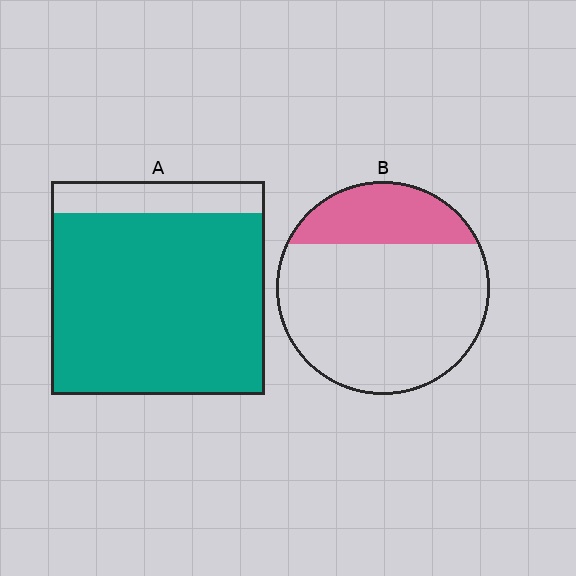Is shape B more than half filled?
No.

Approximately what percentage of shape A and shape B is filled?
A is approximately 85% and B is approximately 25%.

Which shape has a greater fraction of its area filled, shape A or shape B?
Shape A.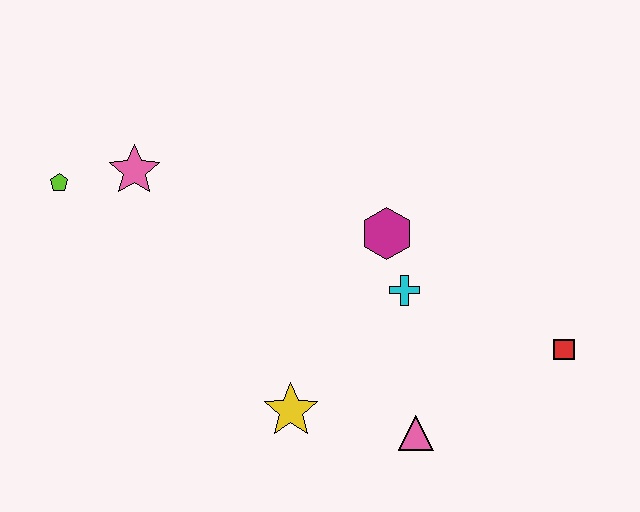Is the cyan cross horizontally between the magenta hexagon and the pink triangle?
Yes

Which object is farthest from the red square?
The lime pentagon is farthest from the red square.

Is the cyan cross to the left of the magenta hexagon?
No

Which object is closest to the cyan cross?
The magenta hexagon is closest to the cyan cross.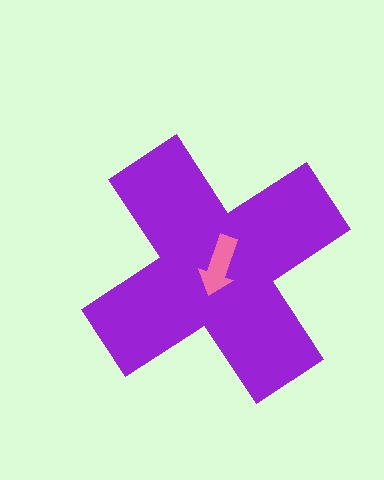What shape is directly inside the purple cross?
The pink arrow.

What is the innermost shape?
The pink arrow.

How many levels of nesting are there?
2.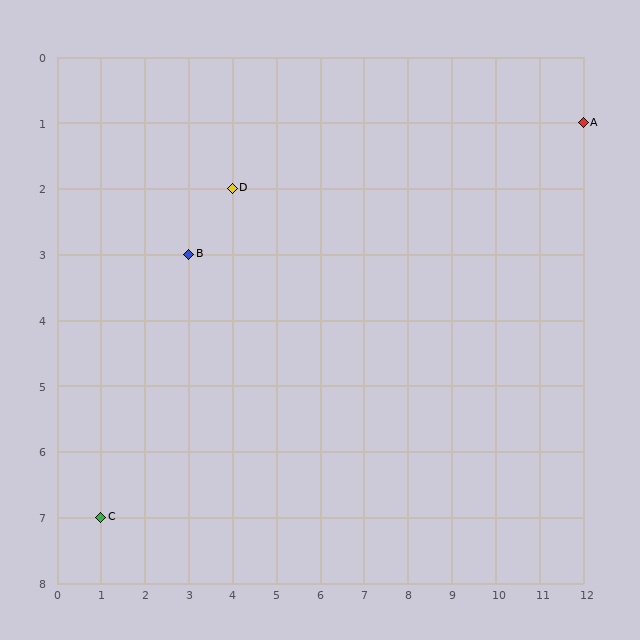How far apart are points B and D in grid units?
Points B and D are 1 column and 1 row apart (about 1.4 grid units diagonally).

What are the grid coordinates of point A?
Point A is at grid coordinates (12, 1).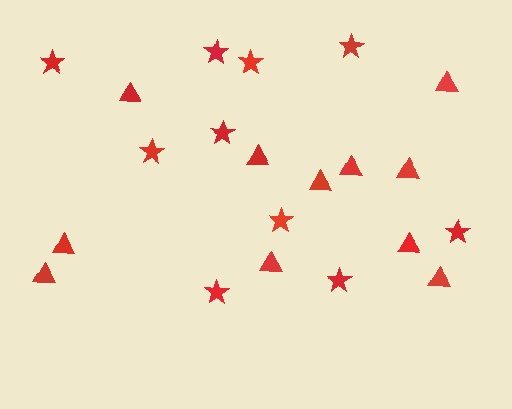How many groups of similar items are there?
There are 2 groups: one group of triangles (11) and one group of stars (10).